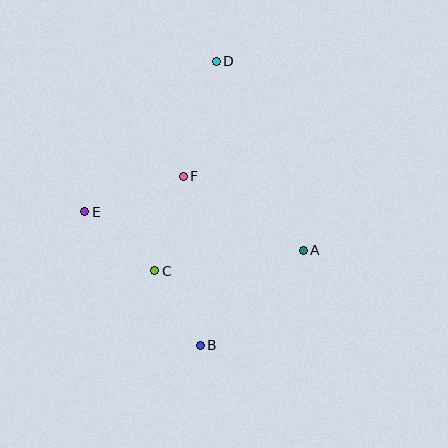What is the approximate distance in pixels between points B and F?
The distance between B and F is approximately 170 pixels.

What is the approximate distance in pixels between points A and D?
The distance between A and D is approximately 208 pixels.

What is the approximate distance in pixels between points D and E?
The distance between D and E is approximately 200 pixels.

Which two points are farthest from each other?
Points B and D are farthest from each other.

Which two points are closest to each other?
Points B and C are closest to each other.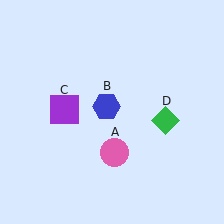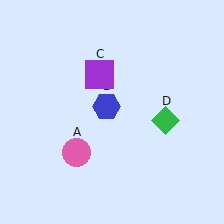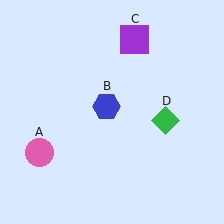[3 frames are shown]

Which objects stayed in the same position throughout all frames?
Blue hexagon (object B) and green diamond (object D) remained stationary.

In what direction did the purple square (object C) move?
The purple square (object C) moved up and to the right.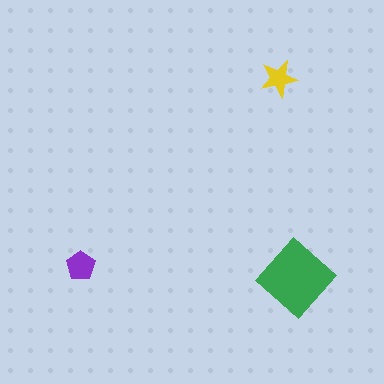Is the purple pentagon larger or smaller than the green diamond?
Smaller.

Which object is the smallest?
The yellow star.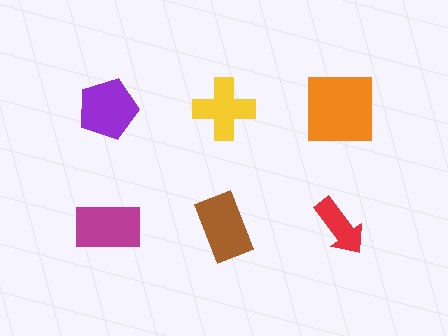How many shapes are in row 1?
3 shapes.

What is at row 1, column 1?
A purple pentagon.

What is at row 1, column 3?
An orange square.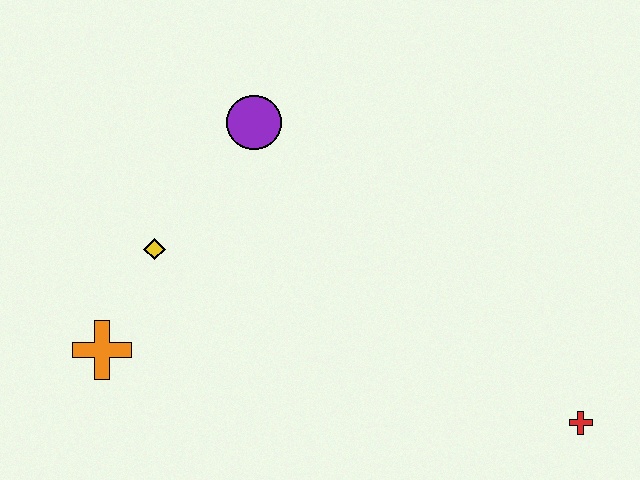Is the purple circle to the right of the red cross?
No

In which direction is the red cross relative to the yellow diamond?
The red cross is to the right of the yellow diamond.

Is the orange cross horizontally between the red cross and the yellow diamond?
No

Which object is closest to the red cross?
The purple circle is closest to the red cross.